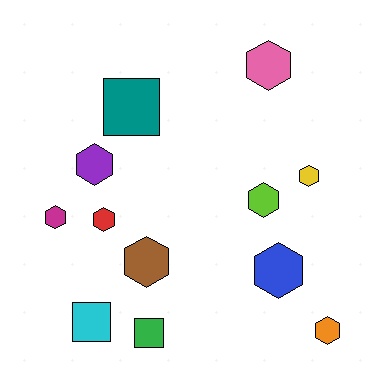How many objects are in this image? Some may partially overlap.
There are 12 objects.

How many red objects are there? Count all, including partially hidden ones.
There is 1 red object.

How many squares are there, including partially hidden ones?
There are 3 squares.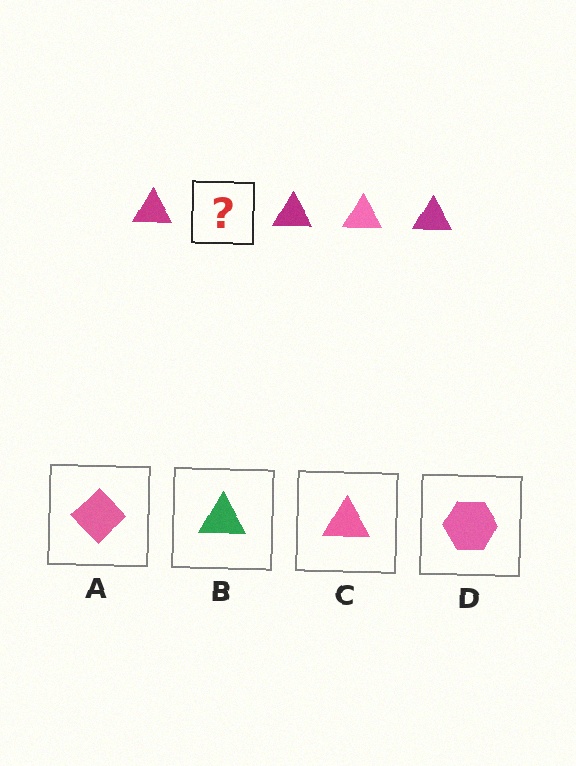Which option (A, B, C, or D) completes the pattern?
C.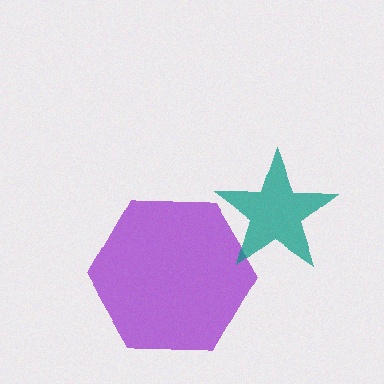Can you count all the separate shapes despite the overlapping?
Yes, there are 2 separate shapes.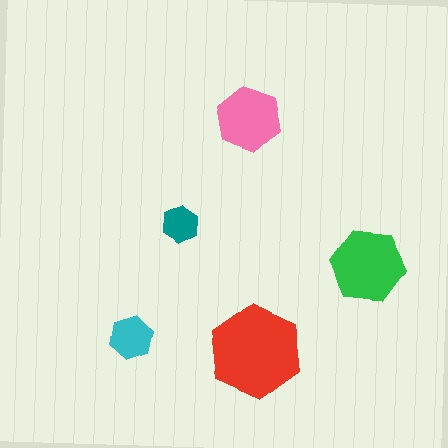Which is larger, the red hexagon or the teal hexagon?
The red one.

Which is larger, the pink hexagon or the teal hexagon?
The pink one.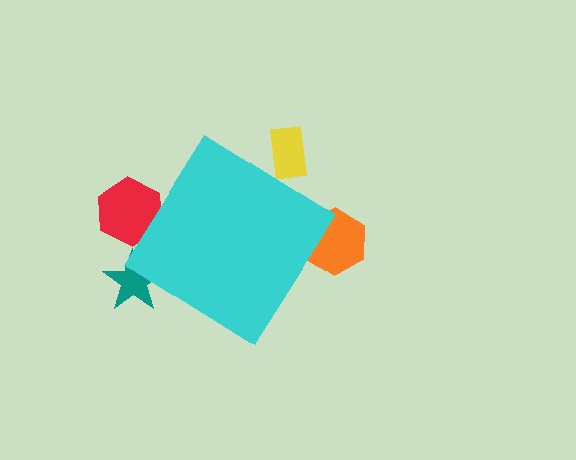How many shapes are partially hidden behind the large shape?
4 shapes are partially hidden.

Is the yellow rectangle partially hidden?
Yes, the yellow rectangle is partially hidden behind the cyan diamond.